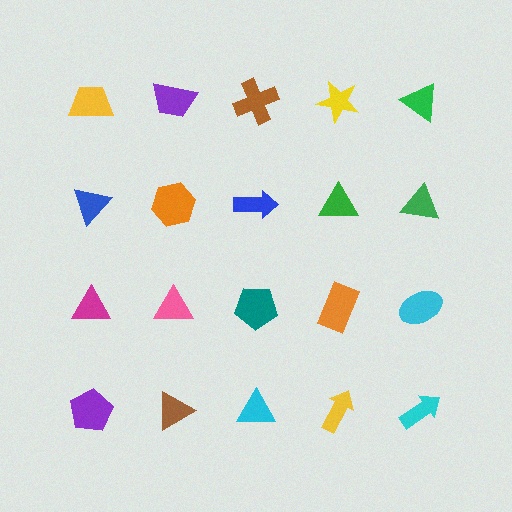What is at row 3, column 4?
An orange rectangle.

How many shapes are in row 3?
5 shapes.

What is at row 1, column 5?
A green triangle.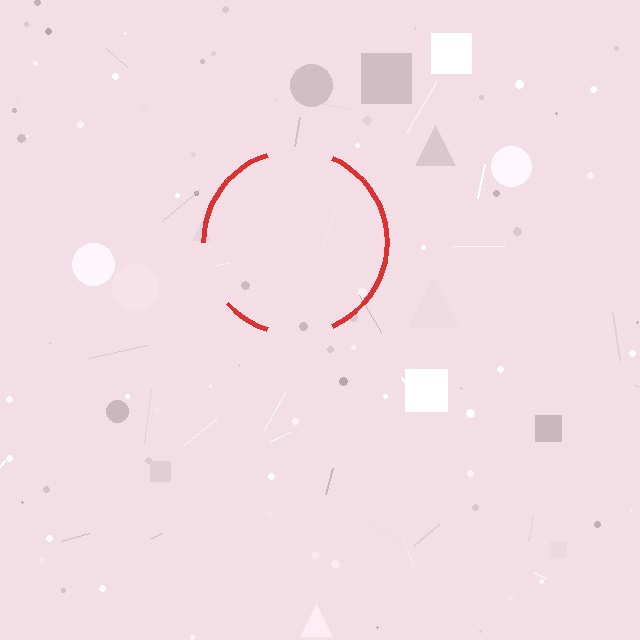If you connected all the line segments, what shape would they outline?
They would outline a circle.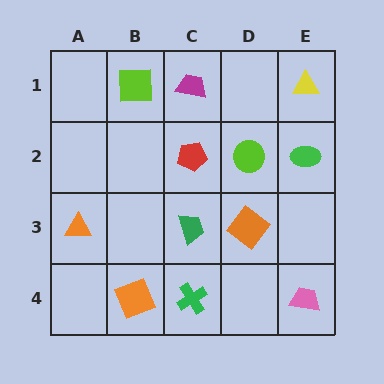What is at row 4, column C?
A green cross.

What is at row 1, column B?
A lime square.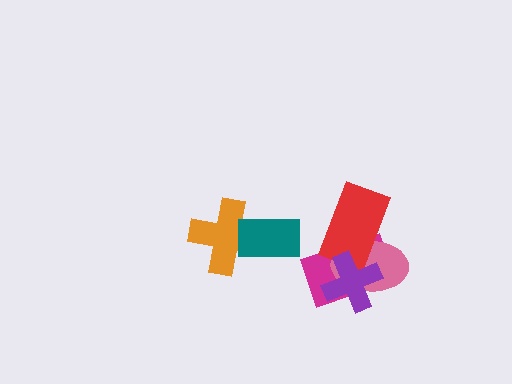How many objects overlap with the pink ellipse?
3 objects overlap with the pink ellipse.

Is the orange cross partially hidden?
Yes, it is partially covered by another shape.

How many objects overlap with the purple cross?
3 objects overlap with the purple cross.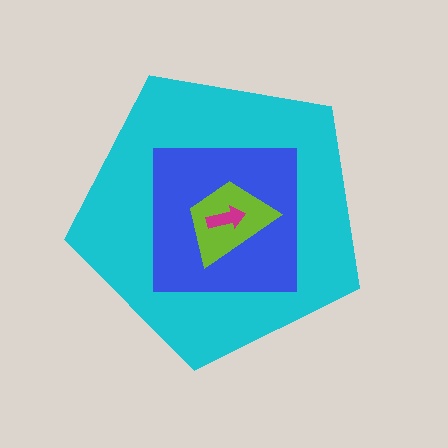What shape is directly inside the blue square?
The lime trapezoid.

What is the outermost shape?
The cyan pentagon.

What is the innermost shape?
The magenta arrow.